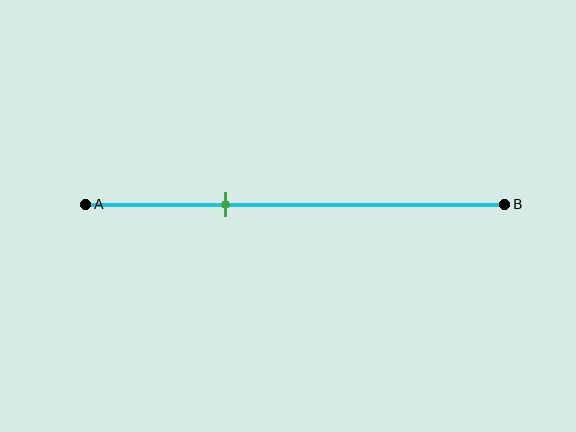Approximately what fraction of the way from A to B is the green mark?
The green mark is approximately 35% of the way from A to B.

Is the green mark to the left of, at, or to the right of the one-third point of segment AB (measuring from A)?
The green mark is approximately at the one-third point of segment AB.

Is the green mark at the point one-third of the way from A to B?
Yes, the mark is approximately at the one-third point.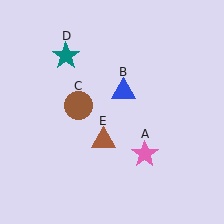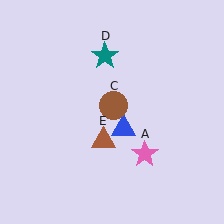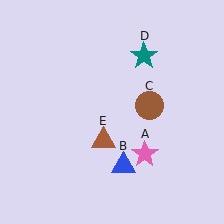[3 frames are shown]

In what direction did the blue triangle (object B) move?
The blue triangle (object B) moved down.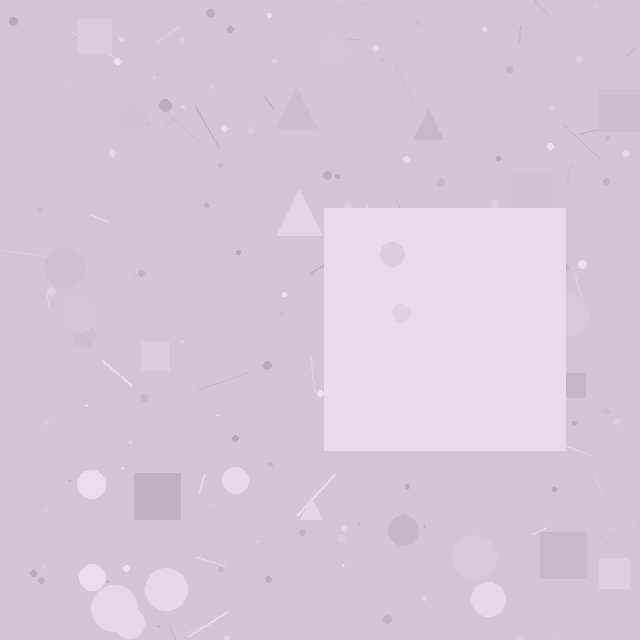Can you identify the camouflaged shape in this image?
The camouflaged shape is a square.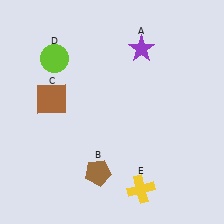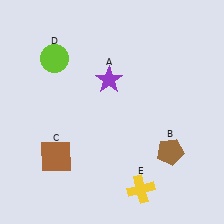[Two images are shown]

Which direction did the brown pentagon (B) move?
The brown pentagon (B) moved right.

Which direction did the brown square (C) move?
The brown square (C) moved down.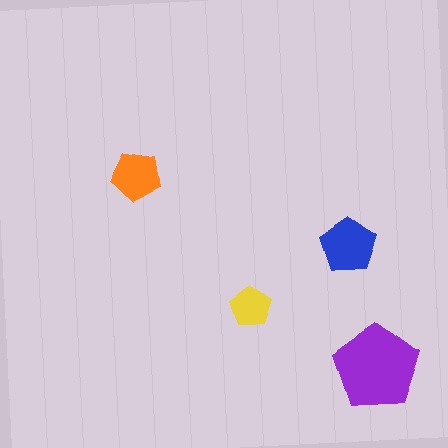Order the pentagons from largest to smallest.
the purple one, the blue one, the orange one, the yellow one.